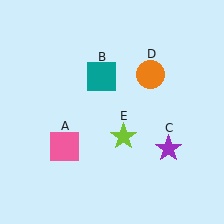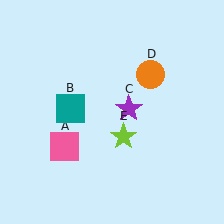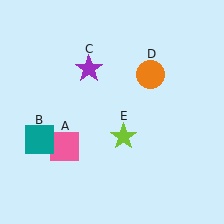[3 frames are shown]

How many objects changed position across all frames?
2 objects changed position: teal square (object B), purple star (object C).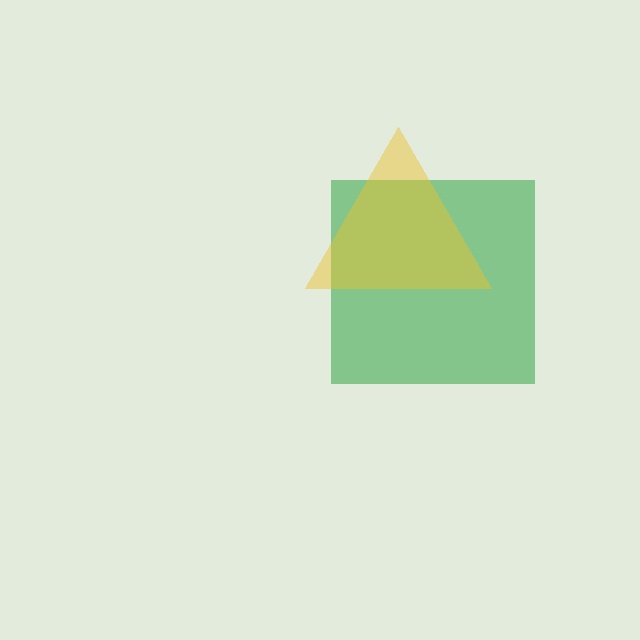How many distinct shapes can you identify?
There are 2 distinct shapes: a green square, a yellow triangle.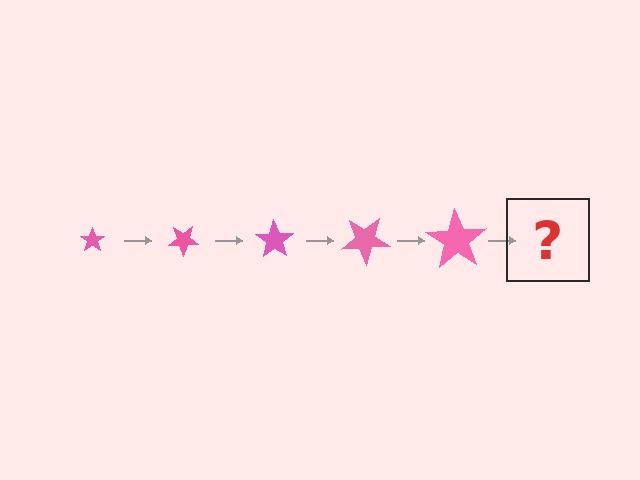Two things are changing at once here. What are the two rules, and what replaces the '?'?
The two rules are that the star grows larger each step and it rotates 35 degrees each step. The '?' should be a star, larger than the previous one and rotated 175 degrees from the start.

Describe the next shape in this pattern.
It should be a star, larger than the previous one and rotated 175 degrees from the start.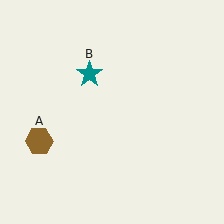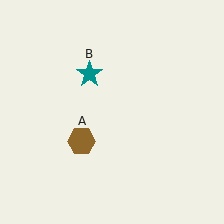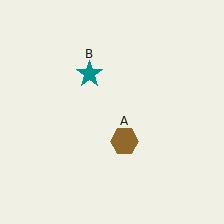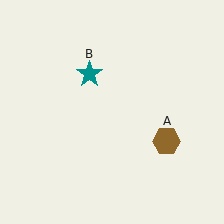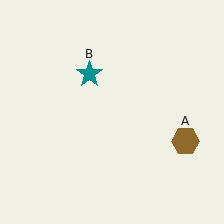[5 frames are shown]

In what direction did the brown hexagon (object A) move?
The brown hexagon (object A) moved right.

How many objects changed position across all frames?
1 object changed position: brown hexagon (object A).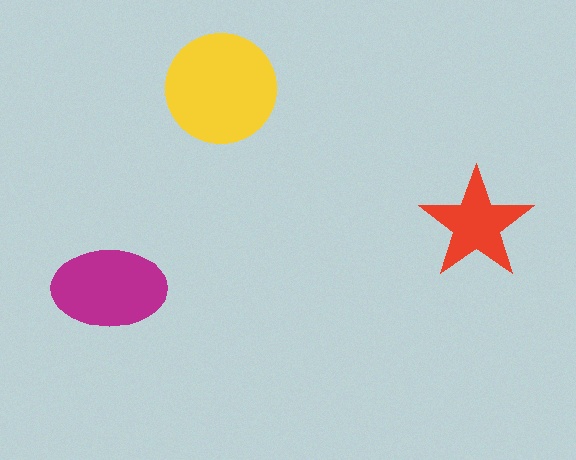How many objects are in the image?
There are 3 objects in the image.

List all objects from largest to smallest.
The yellow circle, the magenta ellipse, the red star.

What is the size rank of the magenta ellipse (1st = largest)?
2nd.